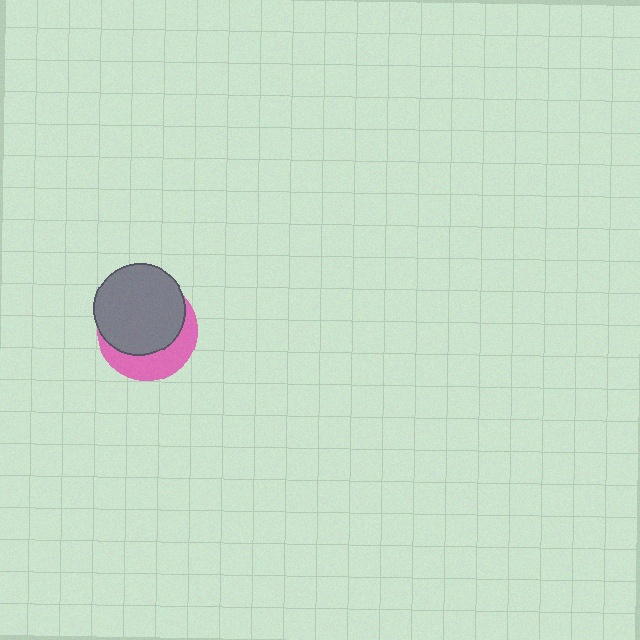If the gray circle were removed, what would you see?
You would see the complete pink circle.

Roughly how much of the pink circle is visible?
A small part of it is visible (roughly 35%).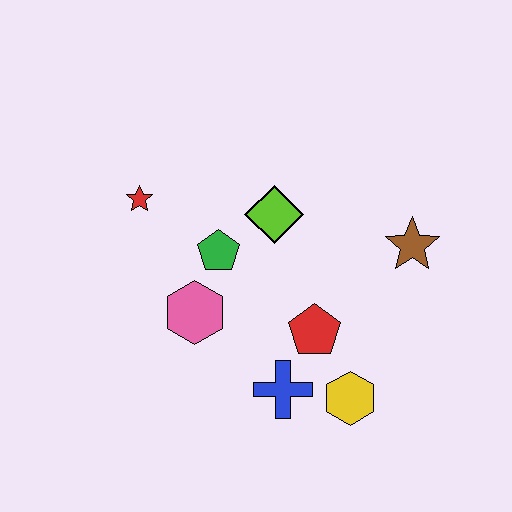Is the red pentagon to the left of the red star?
No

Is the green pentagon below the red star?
Yes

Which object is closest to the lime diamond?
The green pentagon is closest to the lime diamond.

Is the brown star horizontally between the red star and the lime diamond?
No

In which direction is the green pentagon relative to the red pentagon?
The green pentagon is to the left of the red pentagon.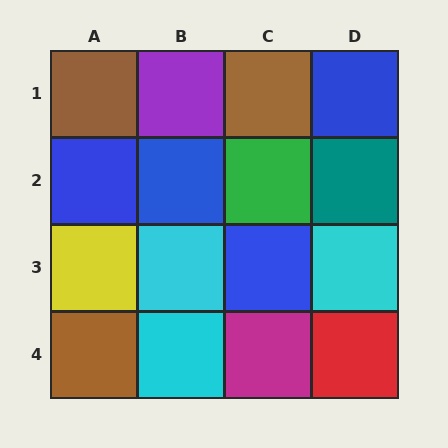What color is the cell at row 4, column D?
Red.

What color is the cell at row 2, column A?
Blue.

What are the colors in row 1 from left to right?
Brown, purple, brown, blue.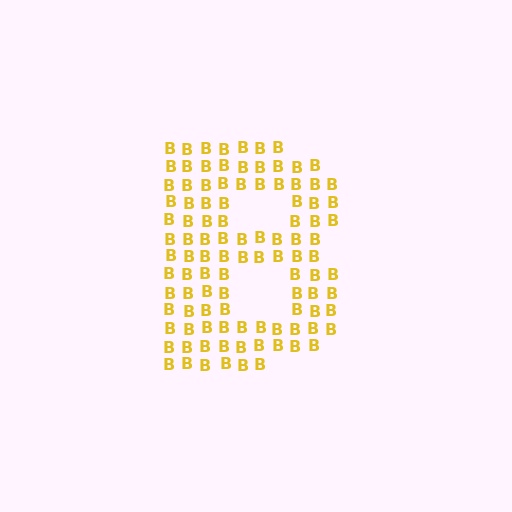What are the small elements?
The small elements are letter B's.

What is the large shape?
The large shape is the letter B.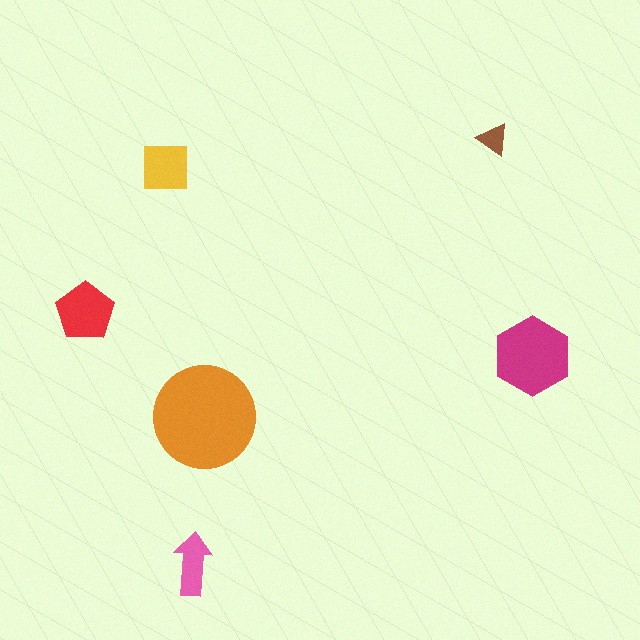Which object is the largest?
The orange circle.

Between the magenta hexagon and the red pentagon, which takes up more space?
The magenta hexagon.